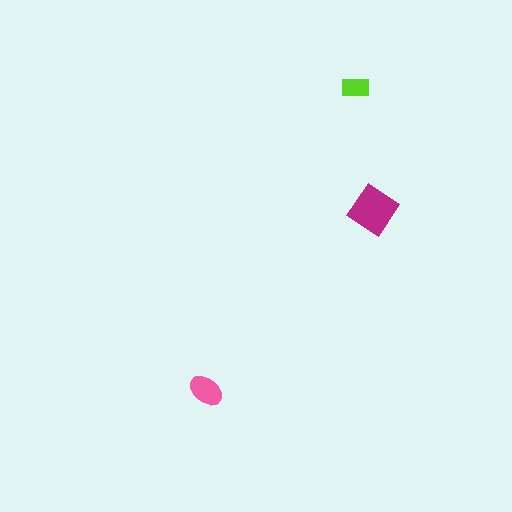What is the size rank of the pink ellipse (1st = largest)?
2nd.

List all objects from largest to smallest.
The magenta diamond, the pink ellipse, the lime rectangle.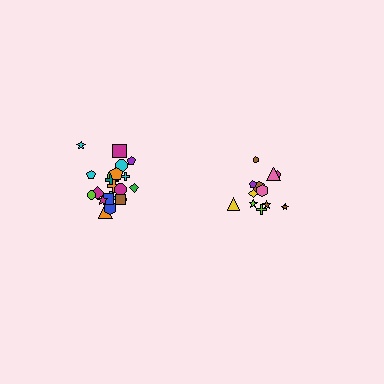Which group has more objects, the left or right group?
The left group.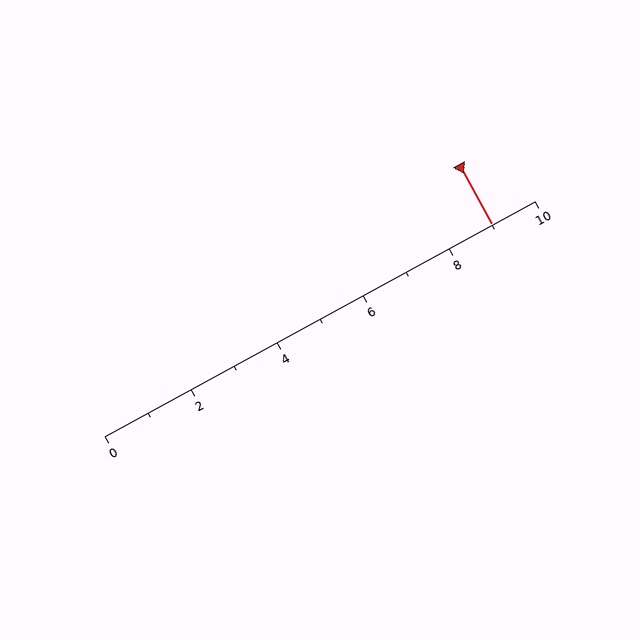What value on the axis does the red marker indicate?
The marker indicates approximately 9.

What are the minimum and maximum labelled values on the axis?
The axis runs from 0 to 10.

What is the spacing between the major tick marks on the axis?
The major ticks are spaced 2 apart.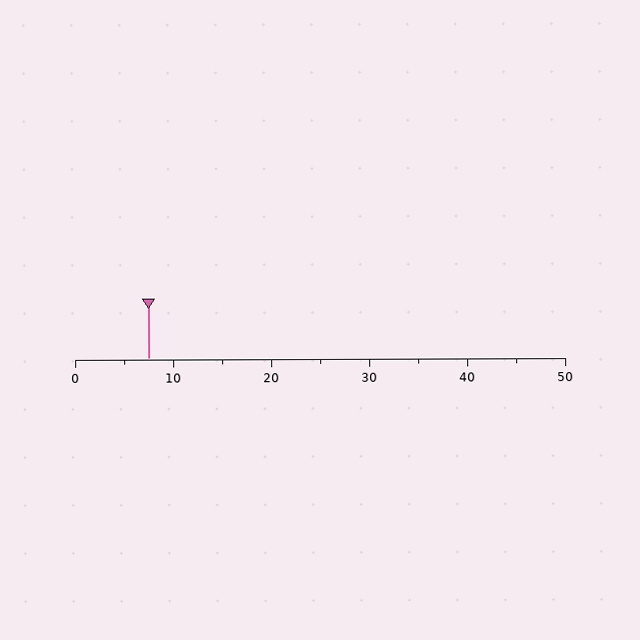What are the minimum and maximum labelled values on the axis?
The axis runs from 0 to 50.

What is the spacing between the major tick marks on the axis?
The major ticks are spaced 10 apart.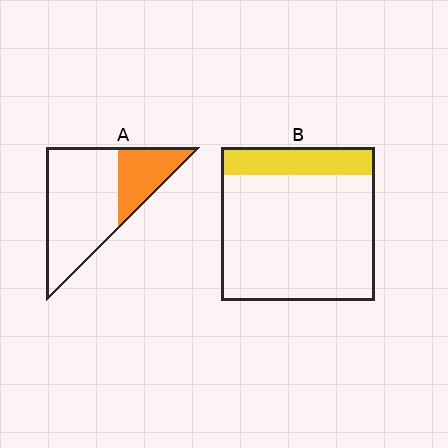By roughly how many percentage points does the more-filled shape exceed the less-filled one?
By roughly 10 percentage points (A over B).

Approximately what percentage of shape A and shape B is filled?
A is approximately 30% and B is approximately 20%.